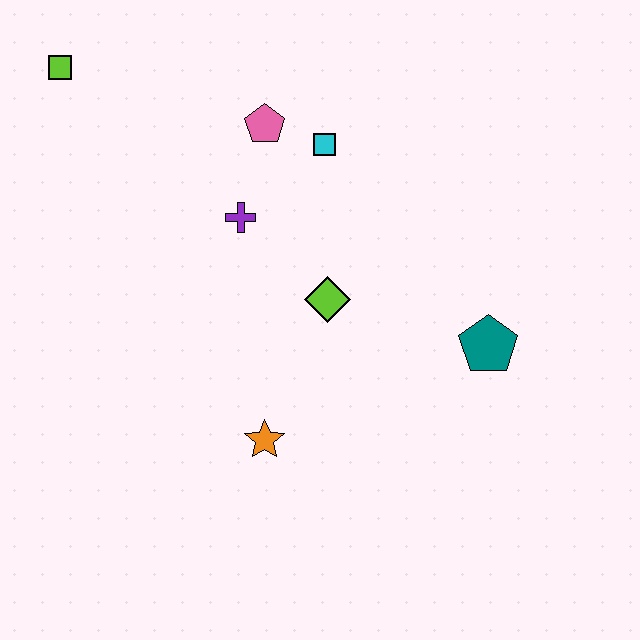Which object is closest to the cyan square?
The pink pentagon is closest to the cyan square.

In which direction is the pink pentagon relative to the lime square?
The pink pentagon is to the right of the lime square.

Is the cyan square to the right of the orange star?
Yes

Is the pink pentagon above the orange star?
Yes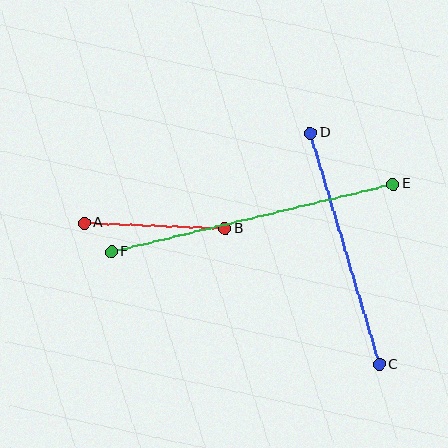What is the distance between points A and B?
The distance is approximately 141 pixels.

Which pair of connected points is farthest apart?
Points E and F are farthest apart.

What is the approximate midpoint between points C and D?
The midpoint is at approximately (345, 249) pixels.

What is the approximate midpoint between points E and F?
The midpoint is at approximately (252, 218) pixels.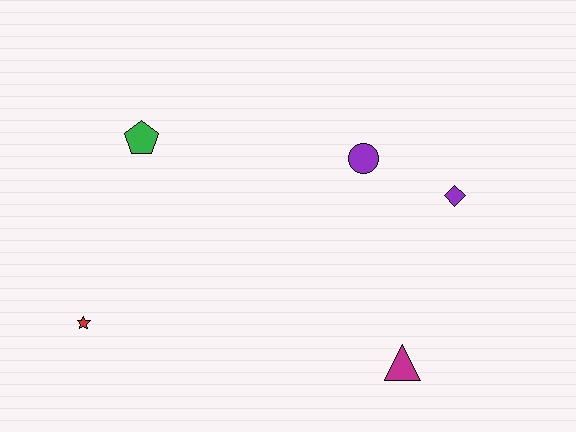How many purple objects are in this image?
There are 2 purple objects.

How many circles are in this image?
There is 1 circle.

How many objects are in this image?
There are 5 objects.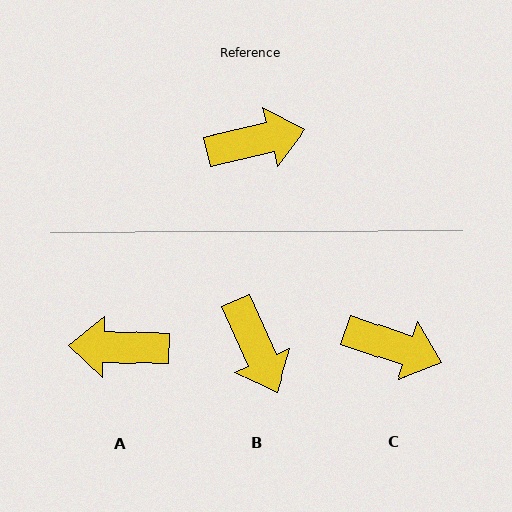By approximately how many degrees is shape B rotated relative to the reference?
Approximately 79 degrees clockwise.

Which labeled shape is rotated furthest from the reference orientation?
A, about 165 degrees away.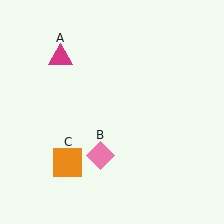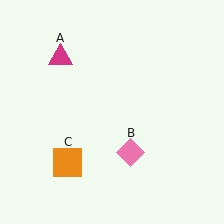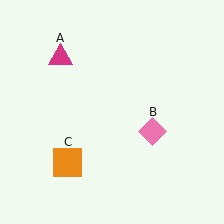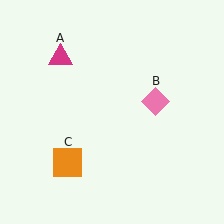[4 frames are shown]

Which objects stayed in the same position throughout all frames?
Magenta triangle (object A) and orange square (object C) remained stationary.